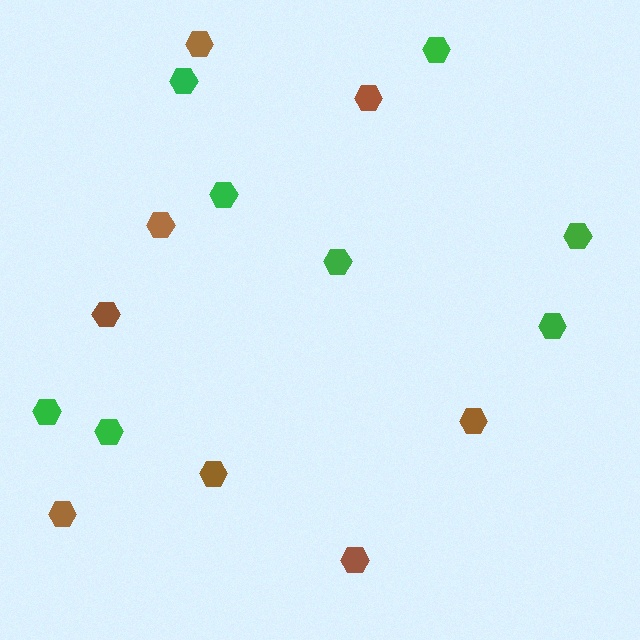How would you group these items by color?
There are 2 groups: one group of brown hexagons (8) and one group of green hexagons (8).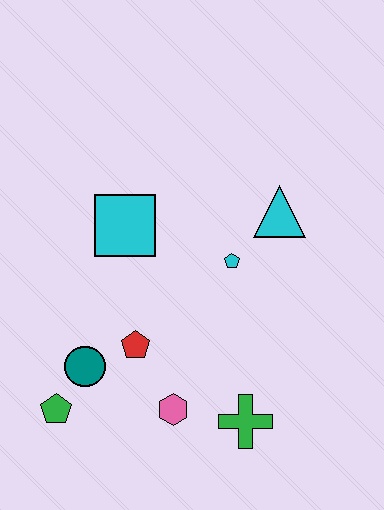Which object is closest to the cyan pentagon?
The cyan triangle is closest to the cyan pentagon.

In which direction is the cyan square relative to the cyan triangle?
The cyan square is to the left of the cyan triangle.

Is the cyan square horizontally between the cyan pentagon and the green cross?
No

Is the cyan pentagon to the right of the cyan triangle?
No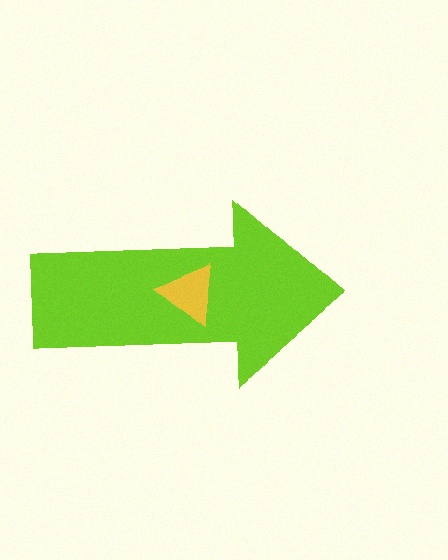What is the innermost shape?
The yellow triangle.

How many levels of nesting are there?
2.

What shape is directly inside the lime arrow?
The yellow triangle.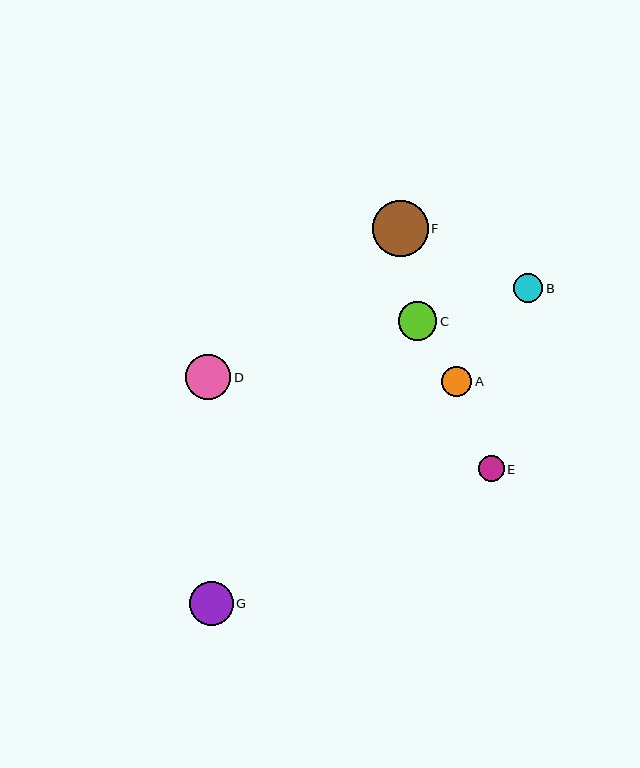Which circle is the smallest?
Circle E is the smallest with a size of approximately 26 pixels.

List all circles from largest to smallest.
From largest to smallest: F, D, G, C, A, B, E.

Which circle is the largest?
Circle F is the largest with a size of approximately 56 pixels.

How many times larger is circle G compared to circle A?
Circle G is approximately 1.5 times the size of circle A.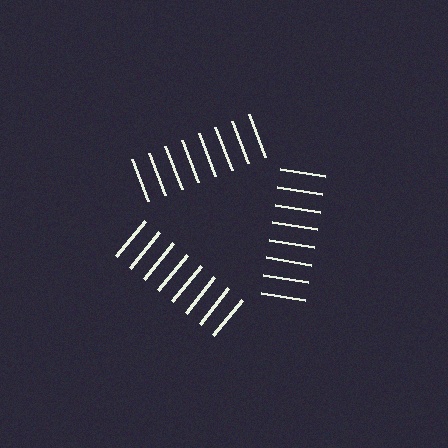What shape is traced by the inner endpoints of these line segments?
An illusory triangle — the line segments terminate on its edges but no continuous stroke is drawn.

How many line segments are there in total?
24 — 8 along each of the 3 edges.